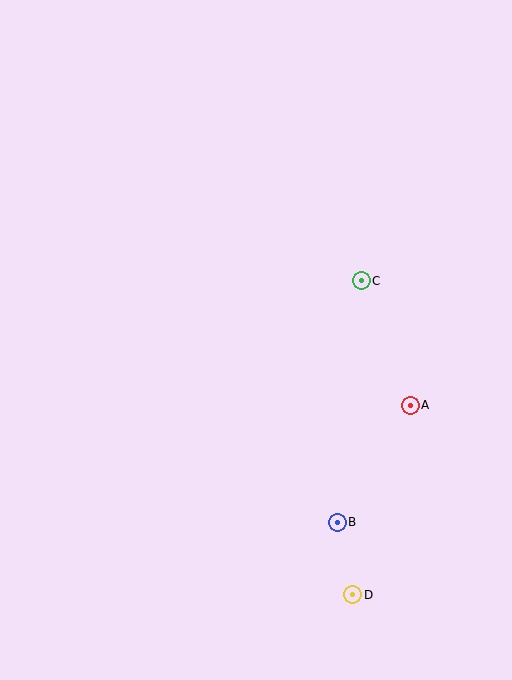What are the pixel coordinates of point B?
Point B is at (337, 522).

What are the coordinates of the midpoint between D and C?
The midpoint between D and C is at (357, 438).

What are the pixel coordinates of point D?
Point D is at (353, 595).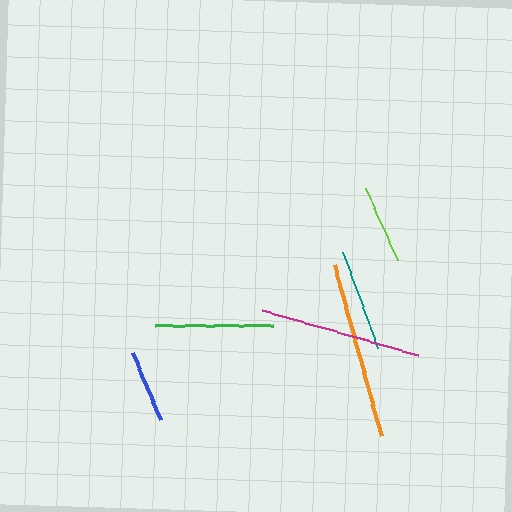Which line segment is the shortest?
The blue line is the shortest at approximately 73 pixels.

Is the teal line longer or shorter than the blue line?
The teal line is longer than the blue line.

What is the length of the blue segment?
The blue segment is approximately 73 pixels long.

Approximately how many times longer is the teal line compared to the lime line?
The teal line is approximately 1.3 times the length of the lime line.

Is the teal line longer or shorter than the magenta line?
The magenta line is longer than the teal line.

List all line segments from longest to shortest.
From longest to shortest: orange, magenta, green, teal, lime, blue.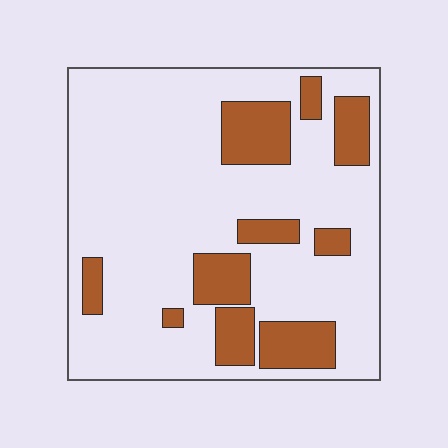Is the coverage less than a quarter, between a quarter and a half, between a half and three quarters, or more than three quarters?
Less than a quarter.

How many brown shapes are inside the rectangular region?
10.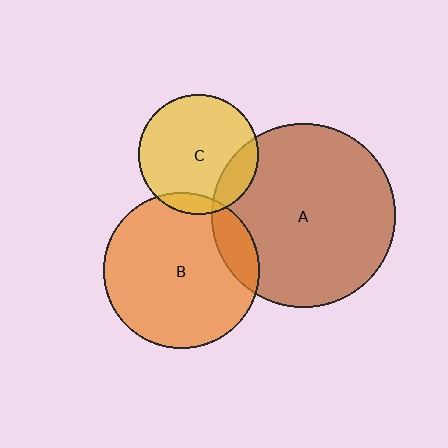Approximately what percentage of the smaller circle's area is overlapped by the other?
Approximately 15%.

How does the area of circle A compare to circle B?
Approximately 1.4 times.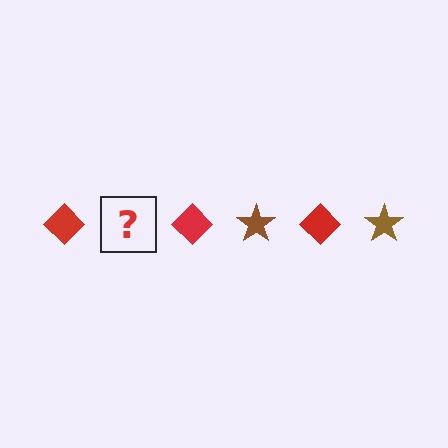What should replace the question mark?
The question mark should be replaced with a brown star.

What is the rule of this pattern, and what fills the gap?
The rule is that the pattern alternates between red diamond and brown star. The gap should be filled with a brown star.